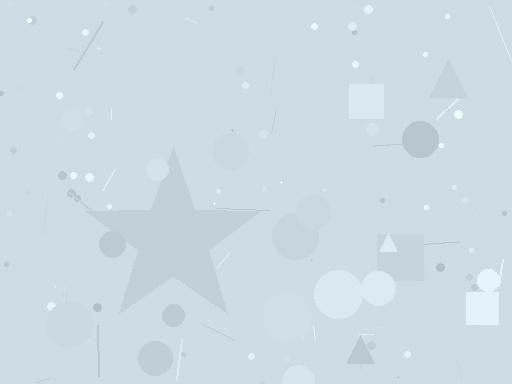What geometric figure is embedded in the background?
A star is embedded in the background.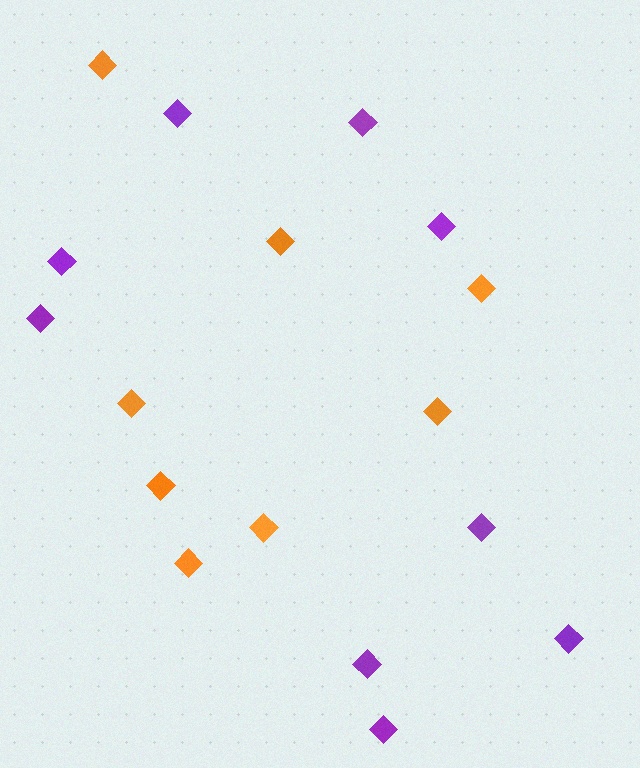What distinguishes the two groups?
There are 2 groups: one group of orange diamonds (8) and one group of purple diamonds (9).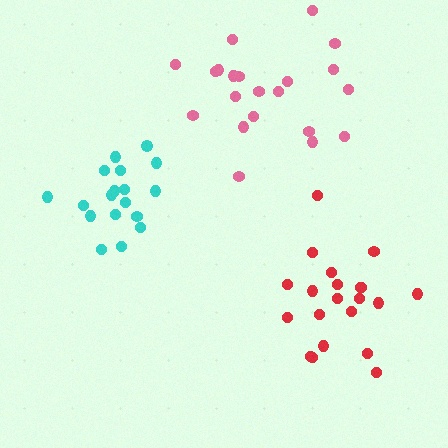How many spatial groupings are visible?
There are 3 spatial groupings.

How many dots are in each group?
Group 1: 21 dots, Group 2: 21 dots, Group 3: 18 dots (60 total).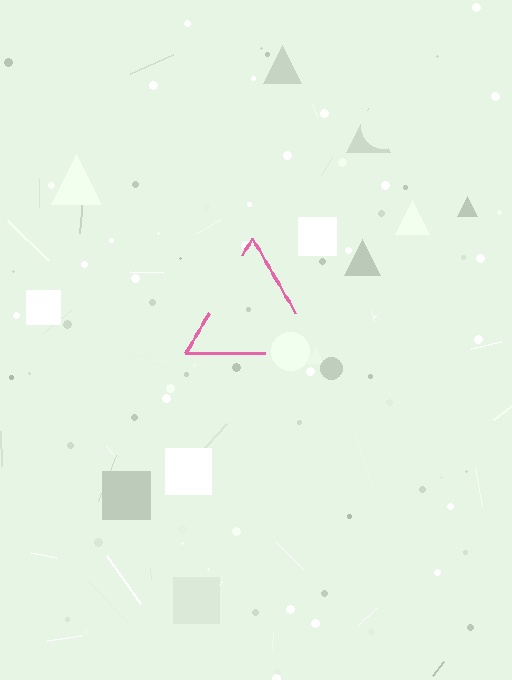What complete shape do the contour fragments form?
The contour fragments form a triangle.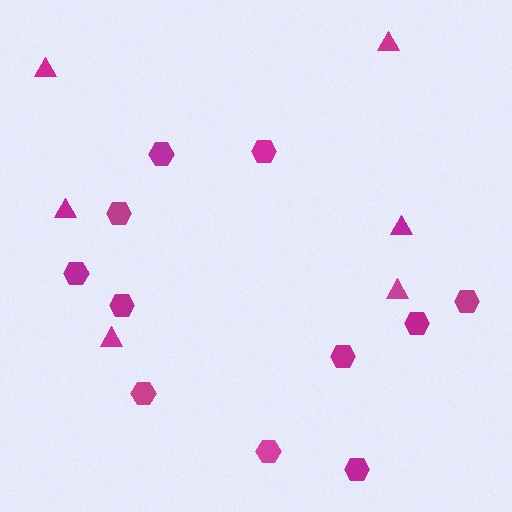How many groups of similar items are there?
There are 2 groups: one group of triangles (6) and one group of hexagons (11).